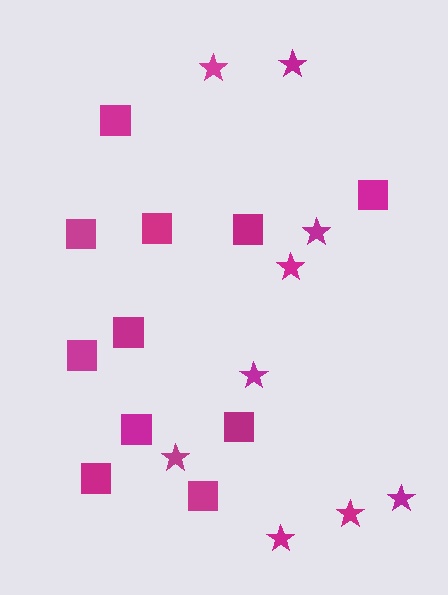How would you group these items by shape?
There are 2 groups: one group of squares (11) and one group of stars (9).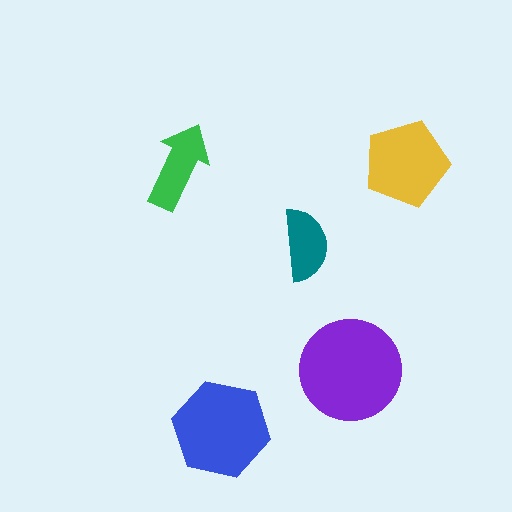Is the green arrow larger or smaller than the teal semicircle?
Larger.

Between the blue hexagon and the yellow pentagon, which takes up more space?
The blue hexagon.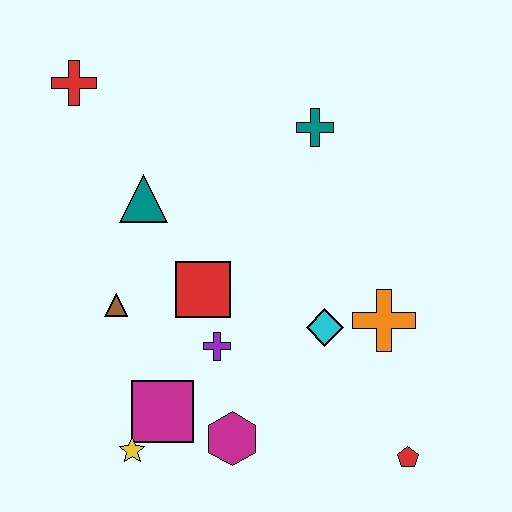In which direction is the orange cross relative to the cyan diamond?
The orange cross is to the right of the cyan diamond.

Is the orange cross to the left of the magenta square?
No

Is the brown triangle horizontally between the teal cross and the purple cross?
No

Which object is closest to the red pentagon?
The orange cross is closest to the red pentagon.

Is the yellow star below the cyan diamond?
Yes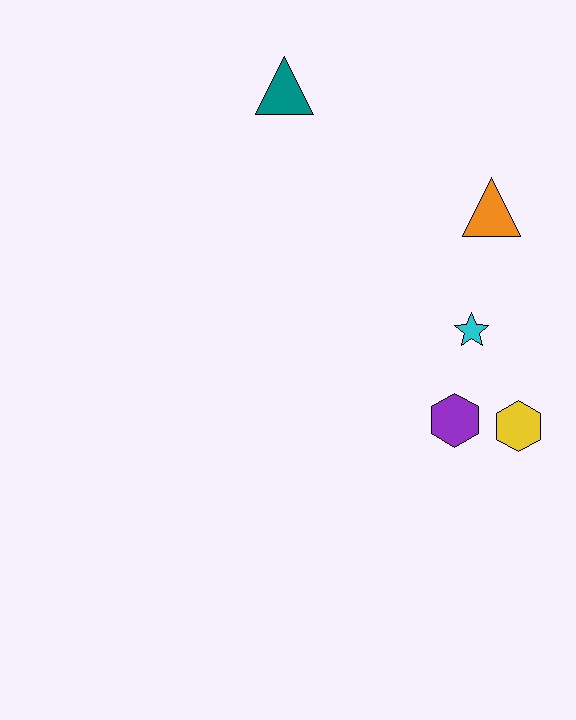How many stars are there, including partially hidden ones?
There is 1 star.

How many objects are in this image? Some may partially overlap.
There are 5 objects.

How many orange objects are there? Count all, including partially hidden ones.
There is 1 orange object.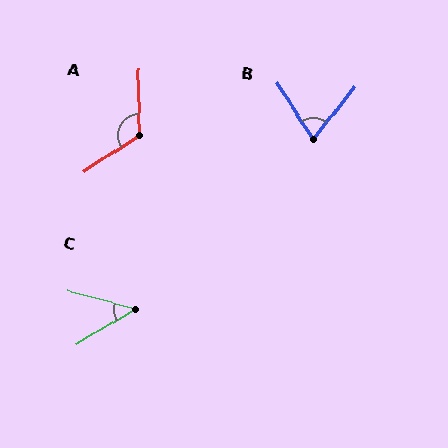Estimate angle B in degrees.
Approximately 71 degrees.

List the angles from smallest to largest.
C (46°), B (71°), A (122°).